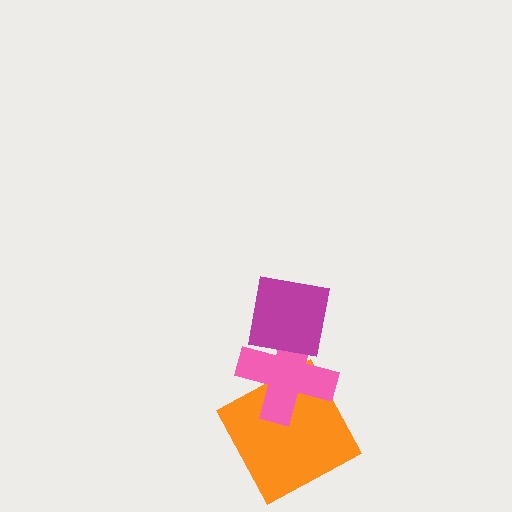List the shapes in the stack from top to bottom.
From top to bottom: the magenta square, the pink cross, the orange square.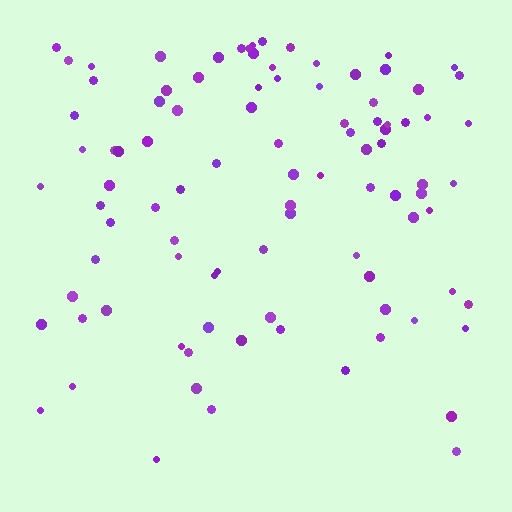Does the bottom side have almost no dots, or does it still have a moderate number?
Still a moderate number, just noticeably fewer than the top.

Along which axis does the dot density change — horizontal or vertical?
Vertical.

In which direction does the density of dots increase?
From bottom to top, with the top side densest.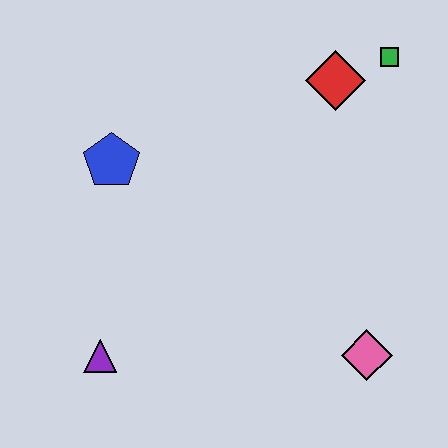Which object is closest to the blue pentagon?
The purple triangle is closest to the blue pentagon.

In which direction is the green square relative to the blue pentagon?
The green square is to the right of the blue pentagon.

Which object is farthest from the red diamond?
The purple triangle is farthest from the red diamond.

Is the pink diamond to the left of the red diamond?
No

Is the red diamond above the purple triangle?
Yes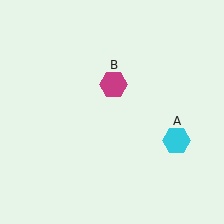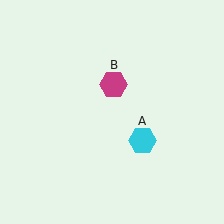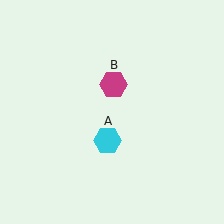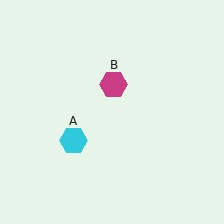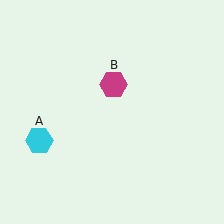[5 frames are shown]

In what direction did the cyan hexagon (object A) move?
The cyan hexagon (object A) moved left.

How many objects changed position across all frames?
1 object changed position: cyan hexagon (object A).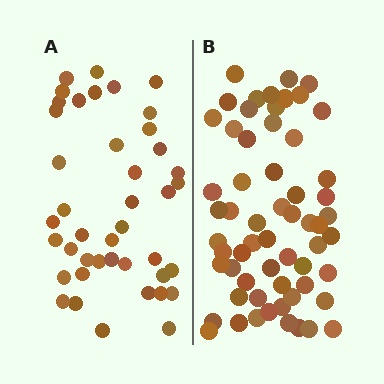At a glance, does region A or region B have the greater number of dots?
Region B (the right region) has more dots.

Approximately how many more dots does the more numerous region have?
Region B has approximately 20 more dots than region A.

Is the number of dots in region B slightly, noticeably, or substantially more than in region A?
Region B has noticeably more, but not dramatically so. The ratio is roughly 1.4 to 1.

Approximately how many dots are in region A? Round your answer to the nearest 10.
About 40 dots. (The exact count is 42, which rounds to 40.)